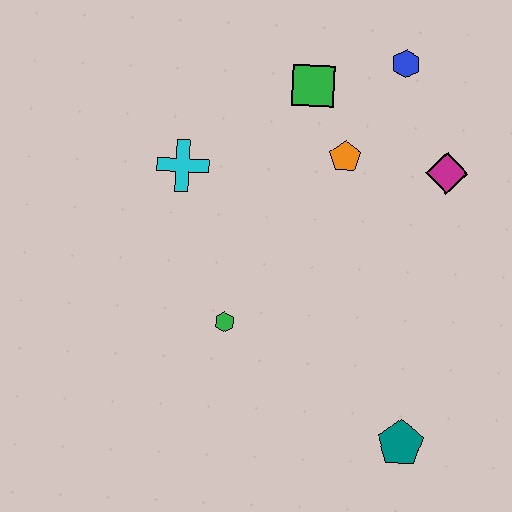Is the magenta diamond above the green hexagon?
Yes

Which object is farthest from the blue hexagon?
The teal pentagon is farthest from the blue hexagon.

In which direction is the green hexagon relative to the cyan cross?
The green hexagon is below the cyan cross.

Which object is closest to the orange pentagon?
The green square is closest to the orange pentagon.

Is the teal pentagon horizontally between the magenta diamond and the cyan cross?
Yes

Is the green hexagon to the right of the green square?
No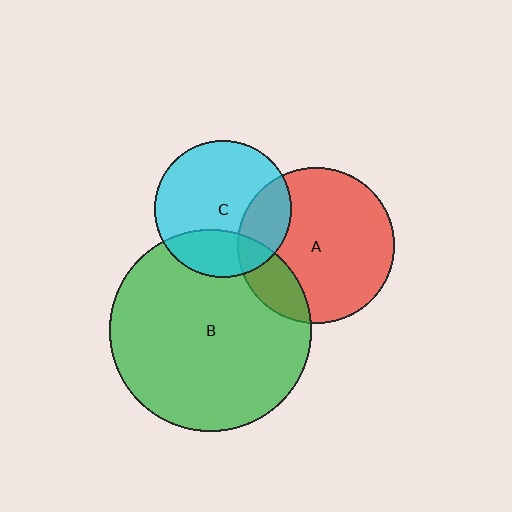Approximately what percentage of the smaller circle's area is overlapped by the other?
Approximately 25%.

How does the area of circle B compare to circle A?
Approximately 1.7 times.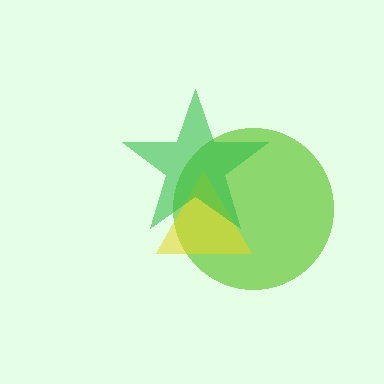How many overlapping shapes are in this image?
There are 3 overlapping shapes in the image.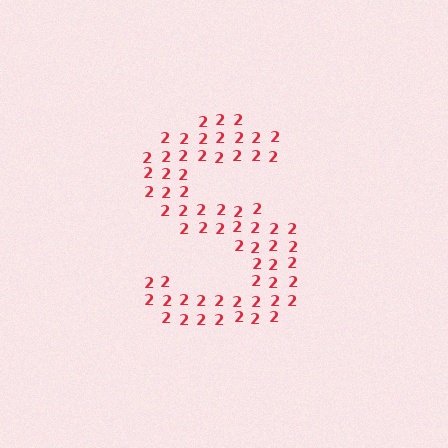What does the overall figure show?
The overall figure shows the letter S.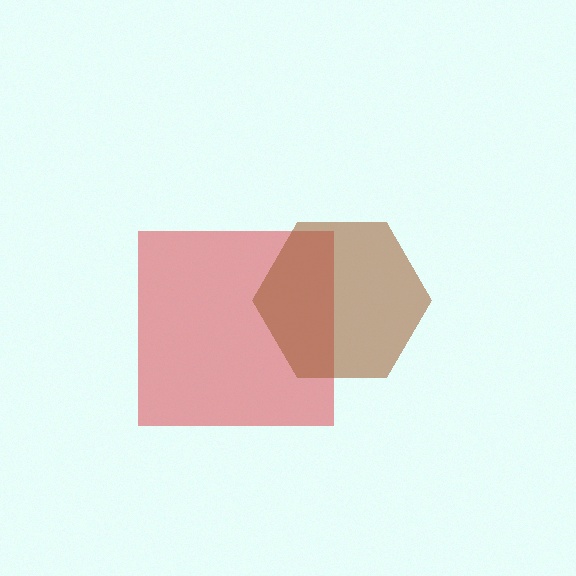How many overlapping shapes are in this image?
There are 2 overlapping shapes in the image.